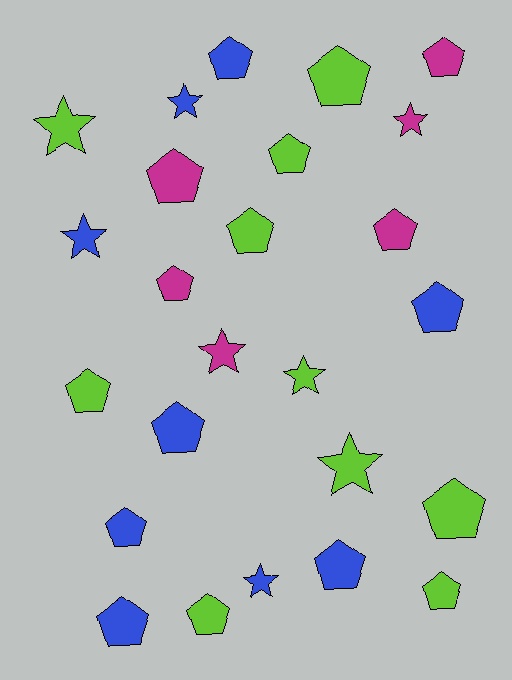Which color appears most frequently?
Lime, with 10 objects.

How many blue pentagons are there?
There are 6 blue pentagons.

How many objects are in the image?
There are 25 objects.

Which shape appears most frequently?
Pentagon, with 17 objects.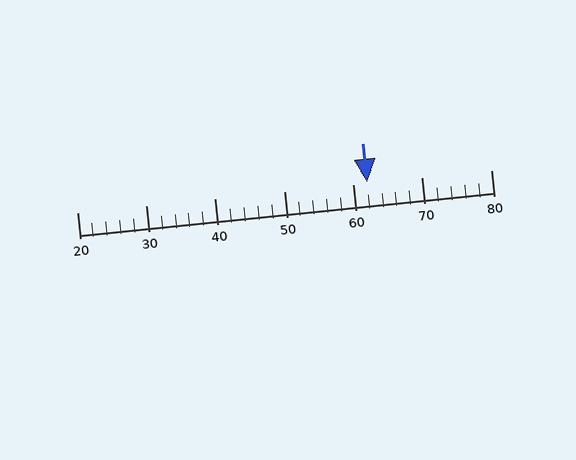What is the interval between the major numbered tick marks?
The major tick marks are spaced 10 units apart.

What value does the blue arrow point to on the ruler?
The blue arrow points to approximately 62.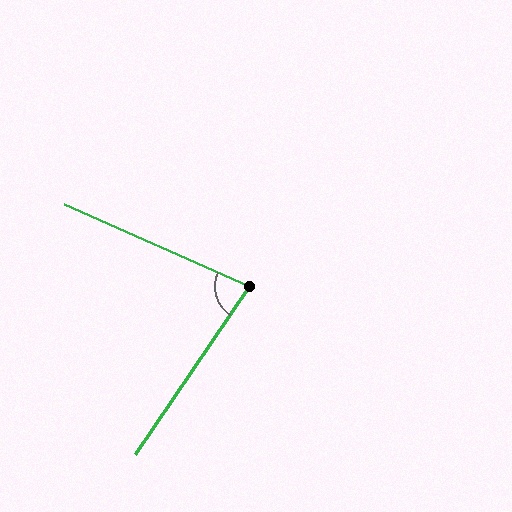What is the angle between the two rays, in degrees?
Approximately 80 degrees.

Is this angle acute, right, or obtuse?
It is acute.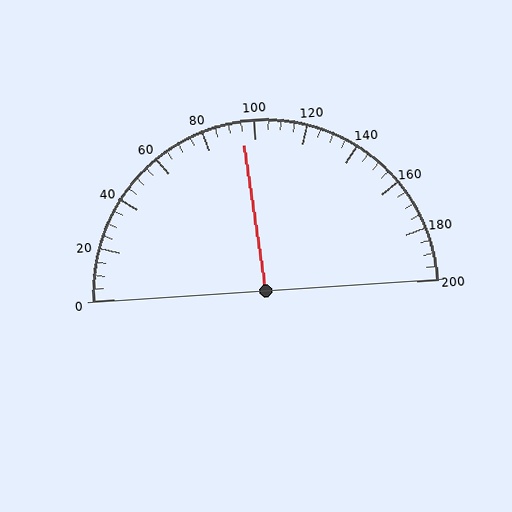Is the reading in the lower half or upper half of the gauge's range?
The reading is in the lower half of the range (0 to 200).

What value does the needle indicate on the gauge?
The needle indicates approximately 95.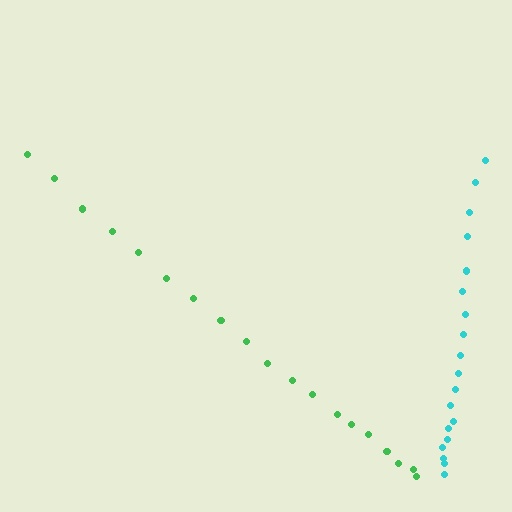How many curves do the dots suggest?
There are 2 distinct paths.